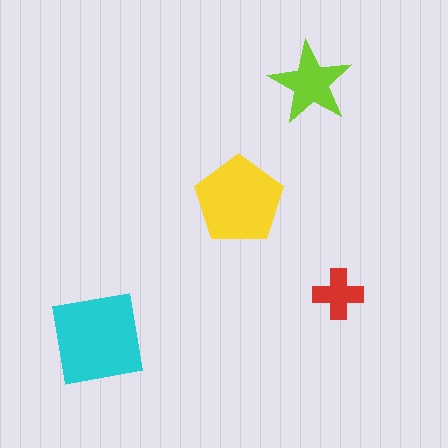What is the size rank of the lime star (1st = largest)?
3rd.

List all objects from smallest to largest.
The red cross, the lime star, the yellow pentagon, the cyan square.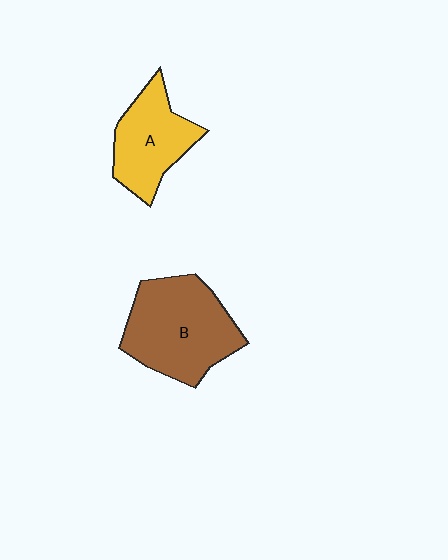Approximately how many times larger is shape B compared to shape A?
Approximately 1.5 times.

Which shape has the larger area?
Shape B (brown).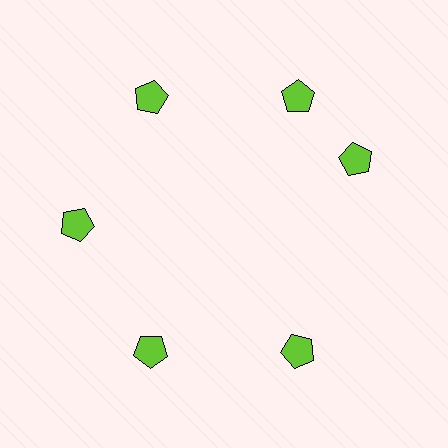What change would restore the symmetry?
The symmetry would be restored by rotating it back into even spacing with its neighbors so that all 6 pentagons sit at equal angles and equal distance from the center.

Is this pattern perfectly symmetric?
No. The 6 lime pentagons are arranged in a ring, but one element near the 3 o'clock position is rotated out of alignment along the ring, breaking the 6-fold rotational symmetry.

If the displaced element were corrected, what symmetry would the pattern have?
It would have 6-fold rotational symmetry — the pattern would map onto itself every 60 degrees.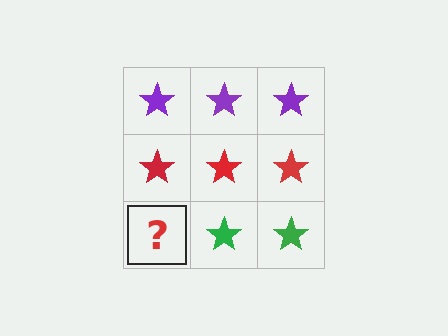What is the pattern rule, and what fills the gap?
The rule is that each row has a consistent color. The gap should be filled with a green star.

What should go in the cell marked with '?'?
The missing cell should contain a green star.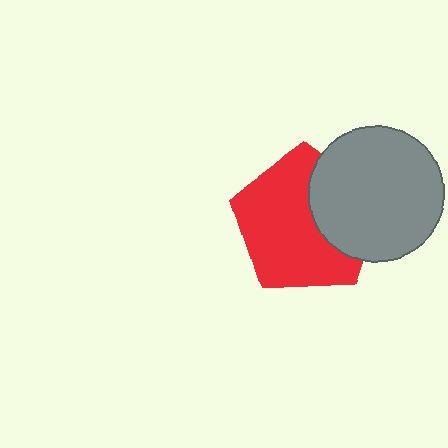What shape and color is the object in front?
The object in front is a gray circle.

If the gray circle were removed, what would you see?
You would see the complete red pentagon.